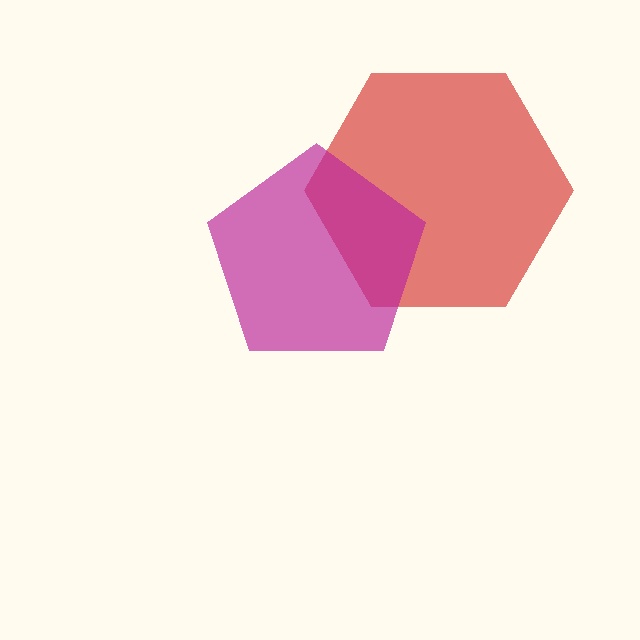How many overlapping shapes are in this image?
There are 2 overlapping shapes in the image.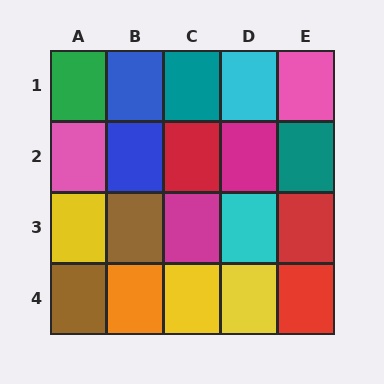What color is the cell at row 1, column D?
Cyan.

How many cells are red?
3 cells are red.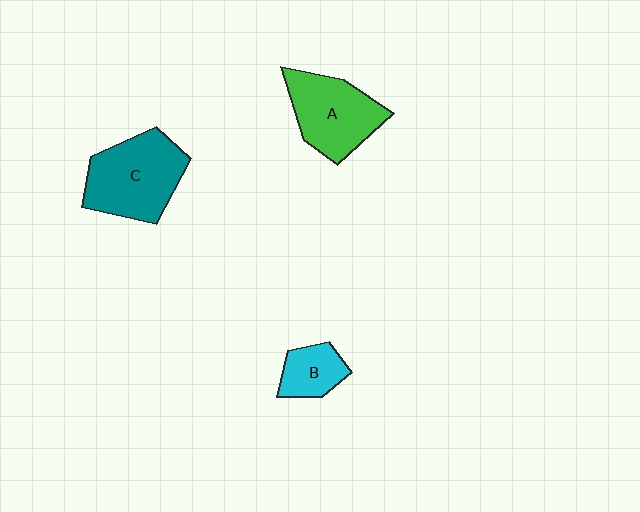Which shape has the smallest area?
Shape B (cyan).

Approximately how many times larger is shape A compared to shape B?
Approximately 2.0 times.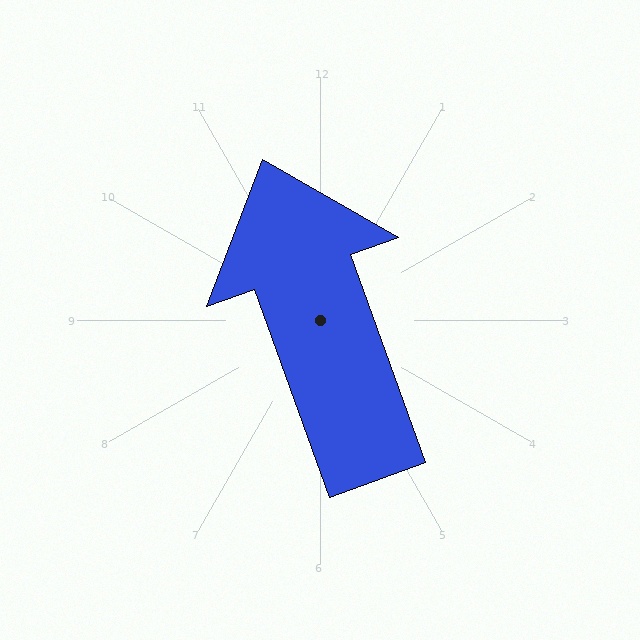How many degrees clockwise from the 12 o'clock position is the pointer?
Approximately 340 degrees.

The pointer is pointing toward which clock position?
Roughly 11 o'clock.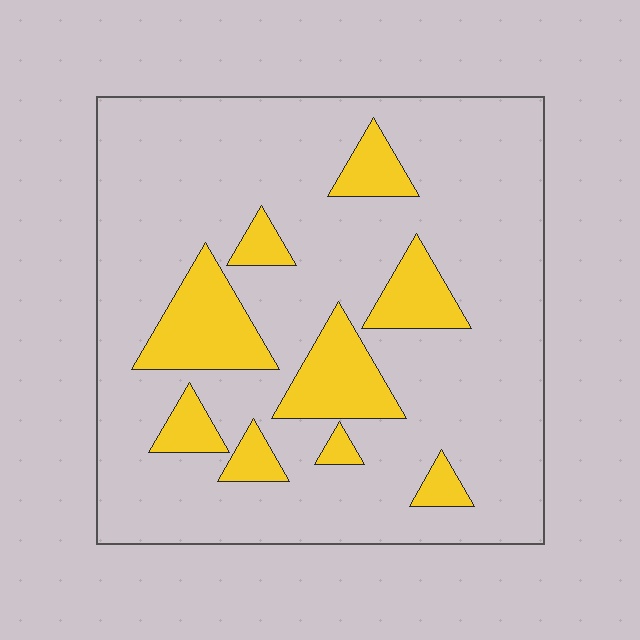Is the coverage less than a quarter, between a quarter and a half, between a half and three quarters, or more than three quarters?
Less than a quarter.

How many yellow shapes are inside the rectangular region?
9.